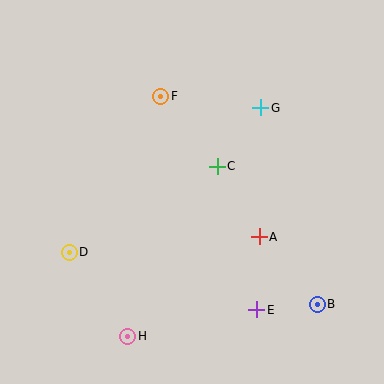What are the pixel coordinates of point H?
Point H is at (128, 336).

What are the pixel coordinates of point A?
Point A is at (259, 237).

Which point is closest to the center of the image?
Point C at (217, 166) is closest to the center.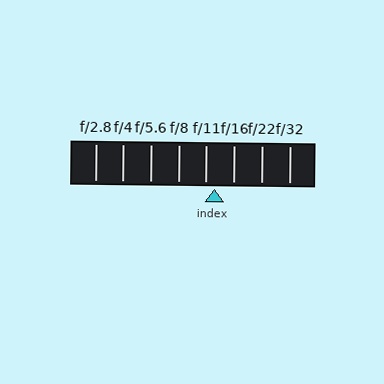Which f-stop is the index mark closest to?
The index mark is closest to f/11.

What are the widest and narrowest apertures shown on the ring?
The widest aperture shown is f/2.8 and the narrowest is f/32.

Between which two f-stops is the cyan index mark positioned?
The index mark is between f/11 and f/16.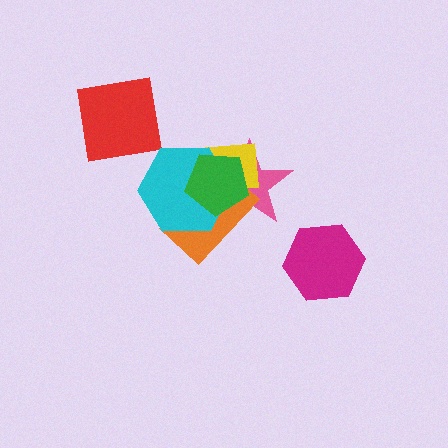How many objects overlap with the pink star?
4 objects overlap with the pink star.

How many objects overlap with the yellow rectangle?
4 objects overlap with the yellow rectangle.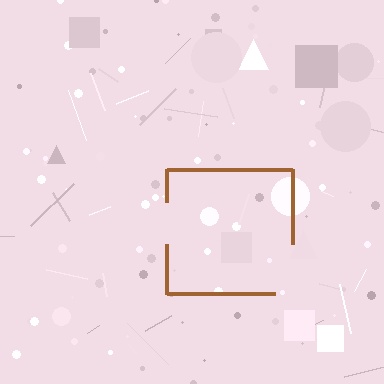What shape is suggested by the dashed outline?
The dashed outline suggests a square.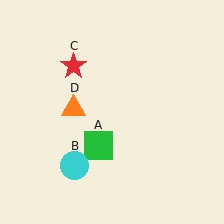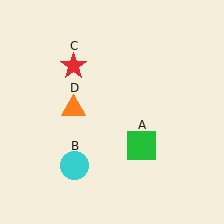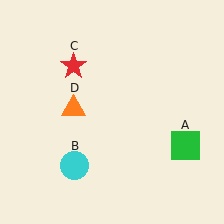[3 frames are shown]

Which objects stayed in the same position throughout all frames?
Cyan circle (object B) and red star (object C) and orange triangle (object D) remained stationary.